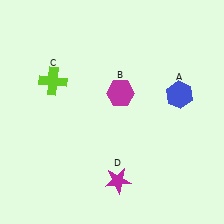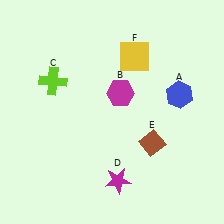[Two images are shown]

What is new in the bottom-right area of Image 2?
A brown diamond (E) was added in the bottom-right area of Image 2.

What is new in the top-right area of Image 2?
A yellow square (F) was added in the top-right area of Image 2.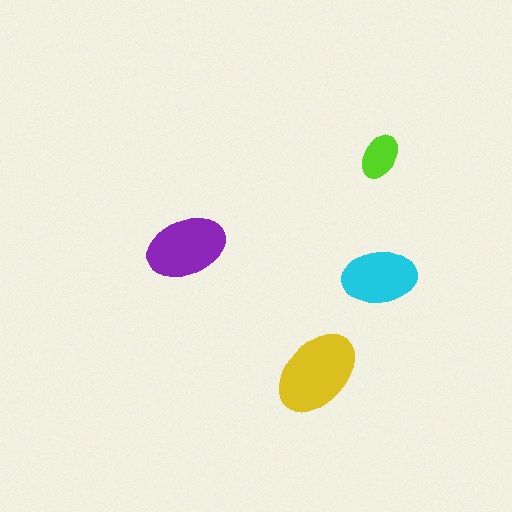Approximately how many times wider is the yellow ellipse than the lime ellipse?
About 2 times wider.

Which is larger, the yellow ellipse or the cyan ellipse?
The yellow one.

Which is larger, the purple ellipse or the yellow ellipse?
The yellow one.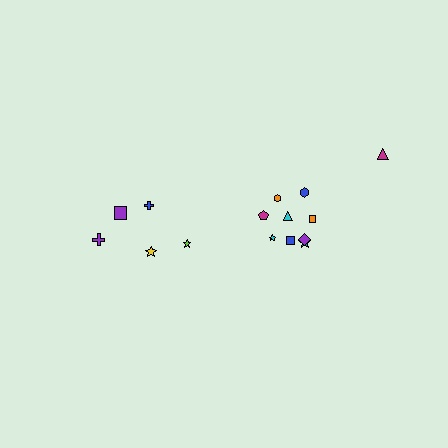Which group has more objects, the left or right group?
The right group.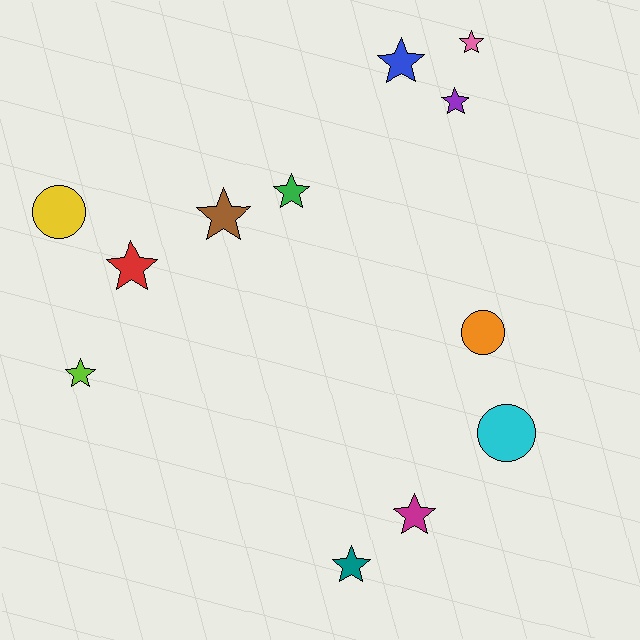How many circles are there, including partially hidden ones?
There are 3 circles.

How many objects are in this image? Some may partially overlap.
There are 12 objects.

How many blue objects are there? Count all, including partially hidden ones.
There is 1 blue object.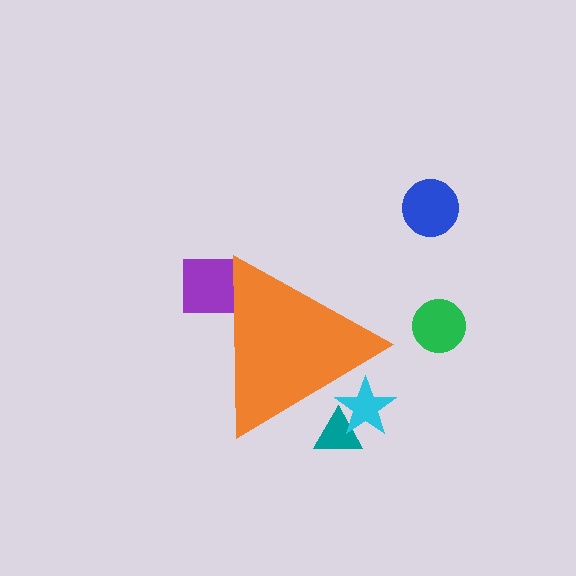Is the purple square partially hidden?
Yes, the purple square is partially hidden behind the orange triangle.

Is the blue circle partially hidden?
No, the blue circle is fully visible.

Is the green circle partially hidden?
No, the green circle is fully visible.